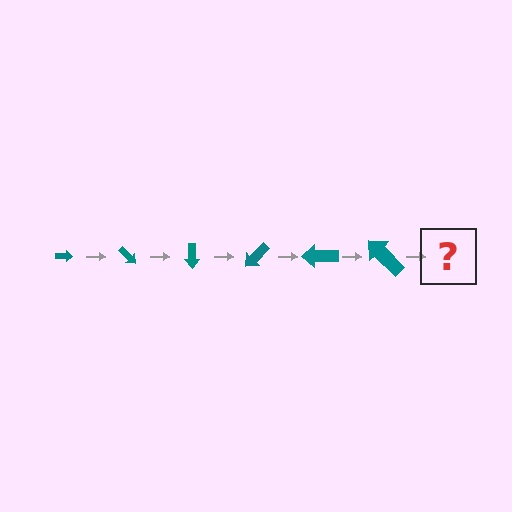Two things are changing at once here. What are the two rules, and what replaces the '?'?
The two rules are that the arrow grows larger each step and it rotates 45 degrees each step. The '?' should be an arrow, larger than the previous one and rotated 270 degrees from the start.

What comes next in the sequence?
The next element should be an arrow, larger than the previous one and rotated 270 degrees from the start.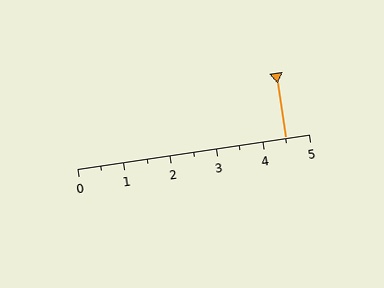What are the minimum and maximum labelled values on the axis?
The axis runs from 0 to 5.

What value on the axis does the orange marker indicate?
The marker indicates approximately 4.5.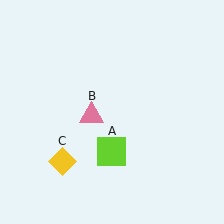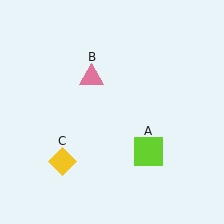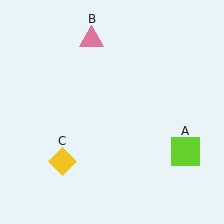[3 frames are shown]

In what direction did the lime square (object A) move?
The lime square (object A) moved right.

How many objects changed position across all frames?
2 objects changed position: lime square (object A), pink triangle (object B).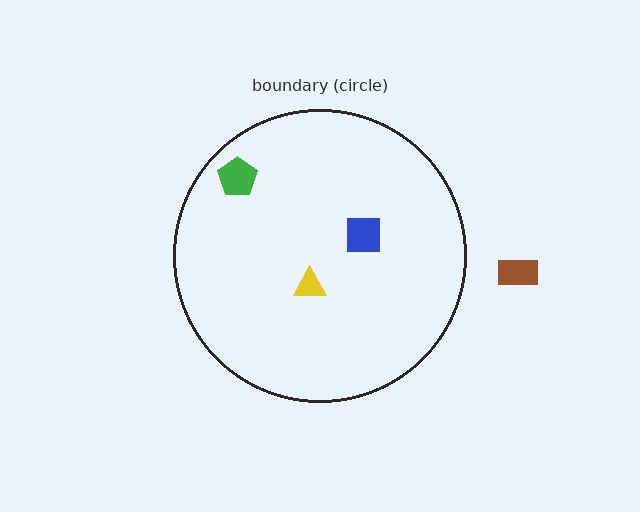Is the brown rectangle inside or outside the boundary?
Outside.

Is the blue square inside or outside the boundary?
Inside.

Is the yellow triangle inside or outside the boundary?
Inside.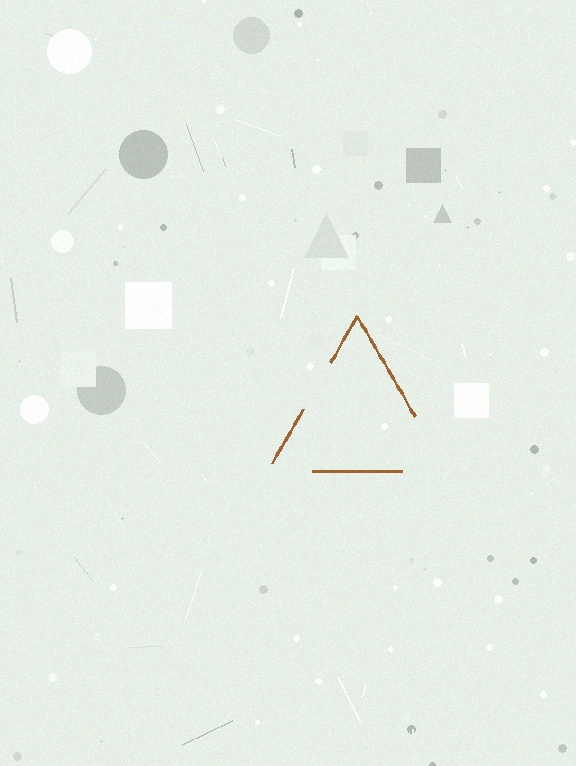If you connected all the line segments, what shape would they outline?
They would outline a triangle.